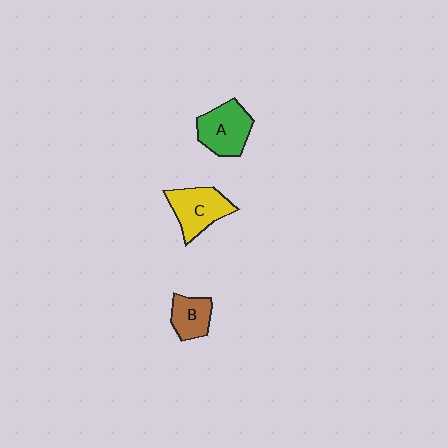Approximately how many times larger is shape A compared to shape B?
Approximately 1.5 times.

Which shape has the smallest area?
Shape B (brown).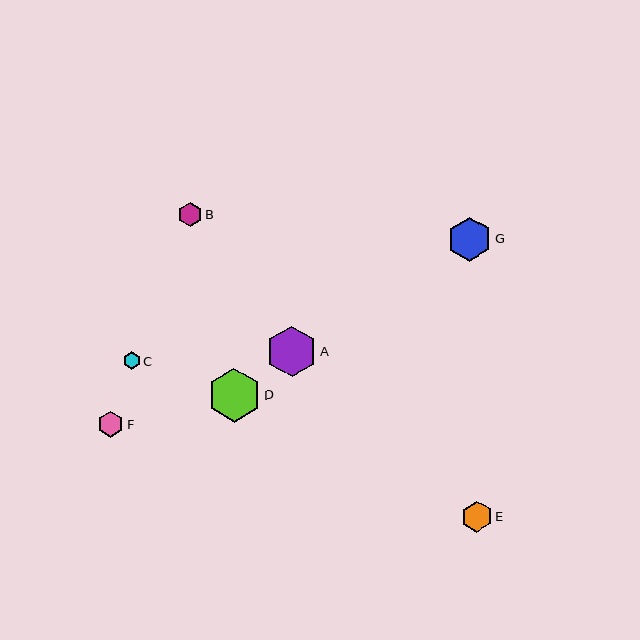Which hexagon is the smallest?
Hexagon C is the smallest with a size of approximately 17 pixels.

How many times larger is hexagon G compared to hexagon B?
Hexagon G is approximately 1.8 times the size of hexagon B.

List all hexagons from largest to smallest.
From largest to smallest: D, A, G, E, F, B, C.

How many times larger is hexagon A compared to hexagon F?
Hexagon A is approximately 2.0 times the size of hexagon F.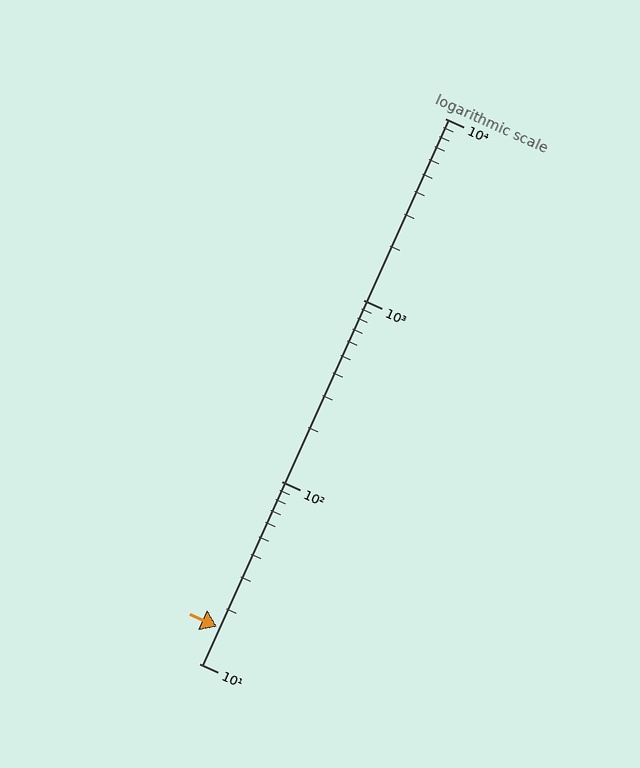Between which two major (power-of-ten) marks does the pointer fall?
The pointer is between 10 and 100.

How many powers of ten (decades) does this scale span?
The scale spans 3 decades, from 10 to 10000.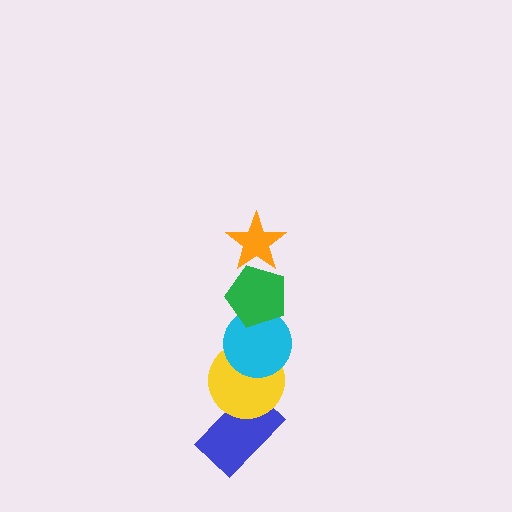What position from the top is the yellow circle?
The yellow circle is 4th from the top.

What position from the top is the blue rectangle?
The blue rectangle is 5th from the top.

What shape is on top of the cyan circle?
The green pentagon is on top of the cyan circle.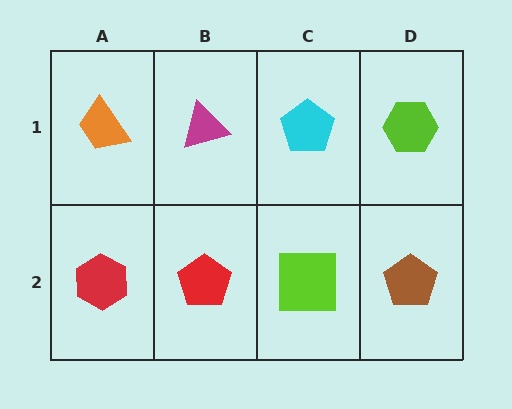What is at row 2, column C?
A lime square.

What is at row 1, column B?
A magenta triangle.